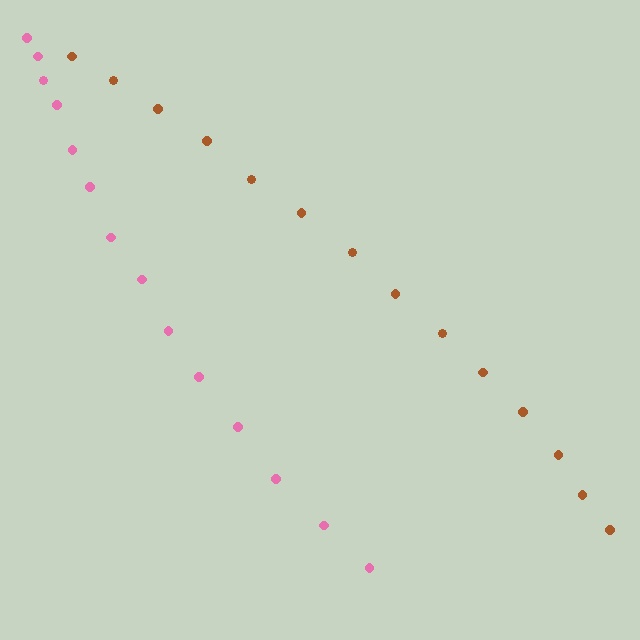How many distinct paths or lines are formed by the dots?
There are 2 distinct paths.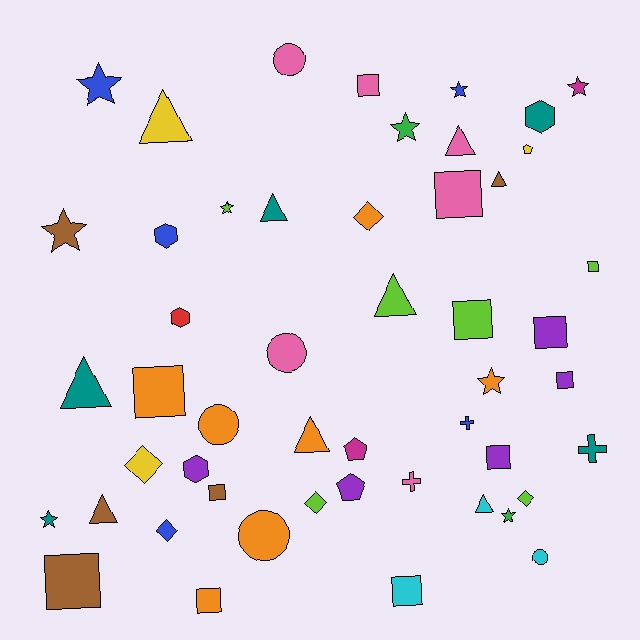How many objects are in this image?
There are 50 objects.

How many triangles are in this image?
There are 9 triangles.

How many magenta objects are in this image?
There are 2 magenta objects.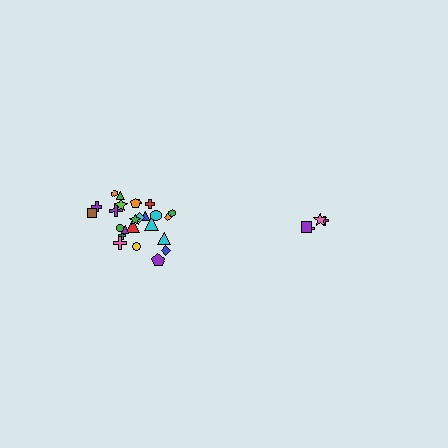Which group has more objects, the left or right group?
The left group.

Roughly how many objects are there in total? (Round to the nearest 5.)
Roughly 30 objects in total.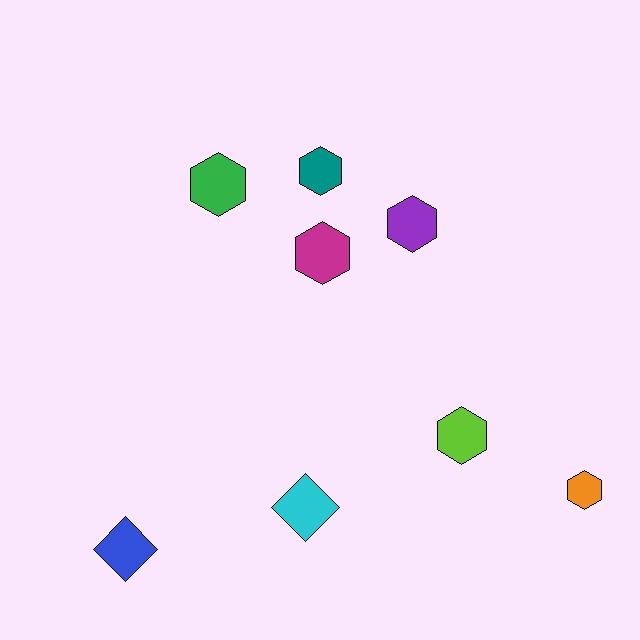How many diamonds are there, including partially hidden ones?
There are 2 diamonds.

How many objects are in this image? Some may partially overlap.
There are 8 objects.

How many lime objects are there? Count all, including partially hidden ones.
There is 1 lime object.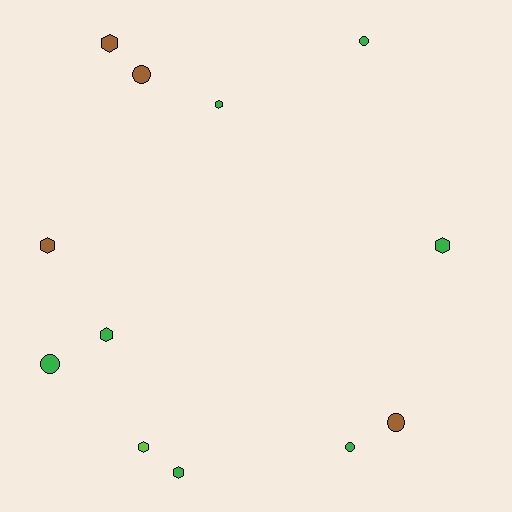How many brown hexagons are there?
There are 2 brown hexagons.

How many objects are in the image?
There are 12 objects.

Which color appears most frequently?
Green, with 7 objects.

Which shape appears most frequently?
Hexagon, with 7 objects.